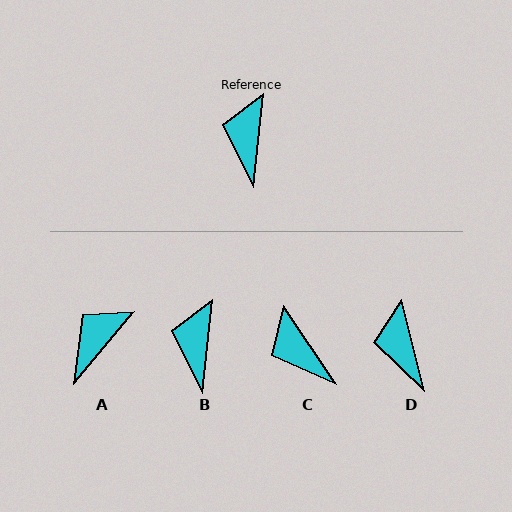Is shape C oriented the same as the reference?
No, it is off by about 40 degrees.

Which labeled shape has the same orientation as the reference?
B.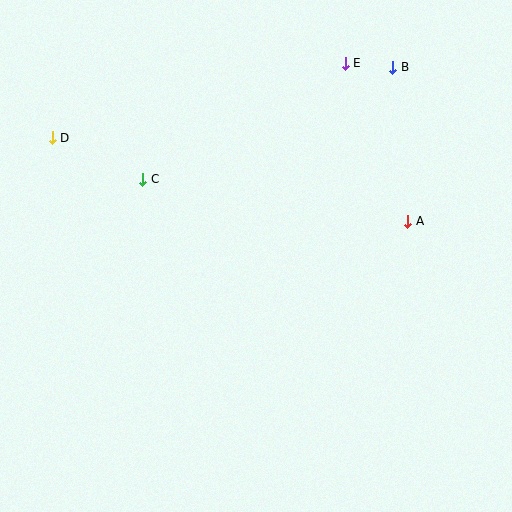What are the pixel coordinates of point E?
Point E is at (345, 63).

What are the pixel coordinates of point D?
Point D is at (52, 138).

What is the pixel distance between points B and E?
The distance between B and E is 48 pixels.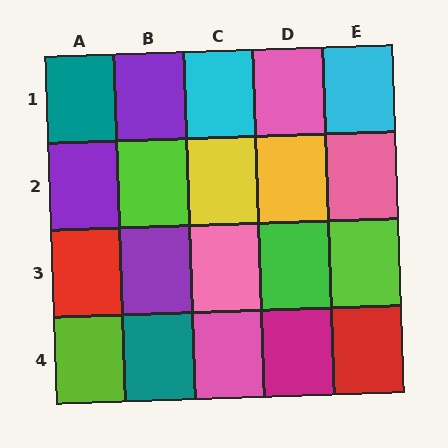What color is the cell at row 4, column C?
Pink.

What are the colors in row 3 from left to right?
Red, purple, pink, green, lime.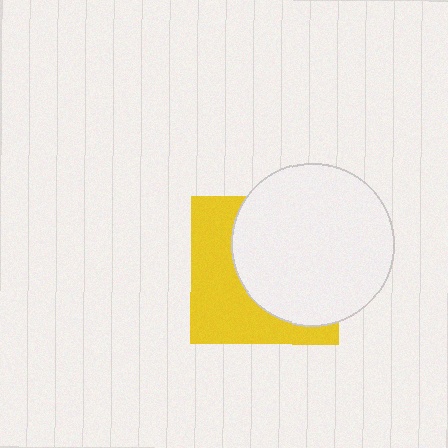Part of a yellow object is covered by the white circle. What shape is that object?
It is a square.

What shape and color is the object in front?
The object in front is a white circle.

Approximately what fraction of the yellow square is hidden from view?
Roughly 57% of the yellow square is hidden behind the white circle.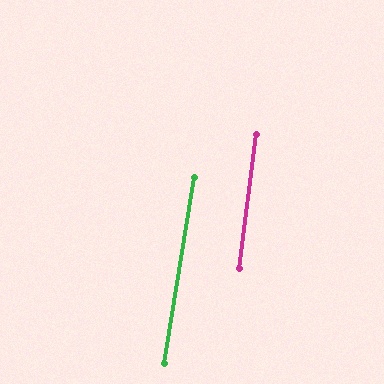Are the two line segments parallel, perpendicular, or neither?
Parallel — their directions differ by only 1.7°.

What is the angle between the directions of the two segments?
Approximately 2 degrees.